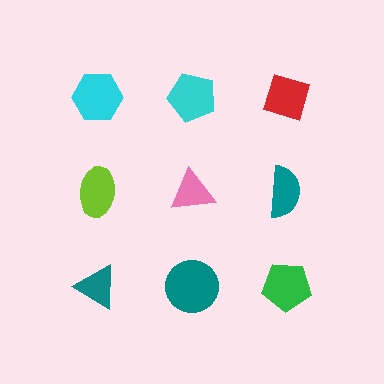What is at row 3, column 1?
A teal triangle.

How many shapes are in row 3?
3 shapes.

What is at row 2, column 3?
A teal semicircle.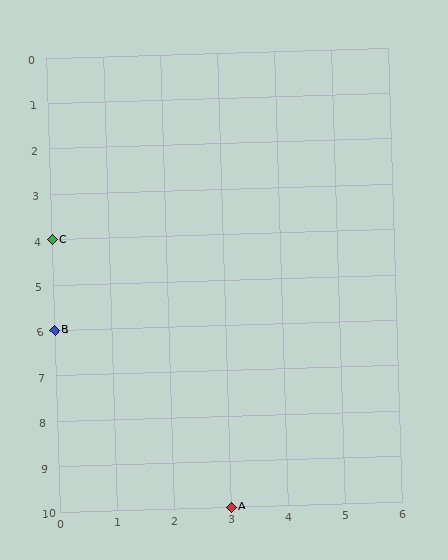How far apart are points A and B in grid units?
Points A and B are 3 columns and 4 rows apart (about 5.0 grid units diagonally).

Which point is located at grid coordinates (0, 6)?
Point B is at (0, 6).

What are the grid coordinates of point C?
Point C is at grid coordinates (0, 4).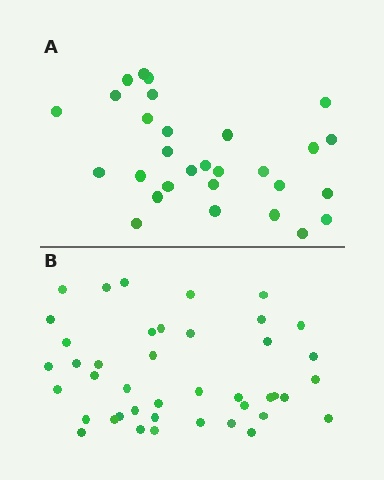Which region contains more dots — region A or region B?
Region B (the bottom region) has more dots.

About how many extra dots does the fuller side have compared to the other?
Region B has approximately 15 more dots than region A.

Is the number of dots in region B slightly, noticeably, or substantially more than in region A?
Region B has noticeably more, but not dramatically so. The ratio is roughly 1.4 to 1.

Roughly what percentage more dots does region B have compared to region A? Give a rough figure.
About 45% more.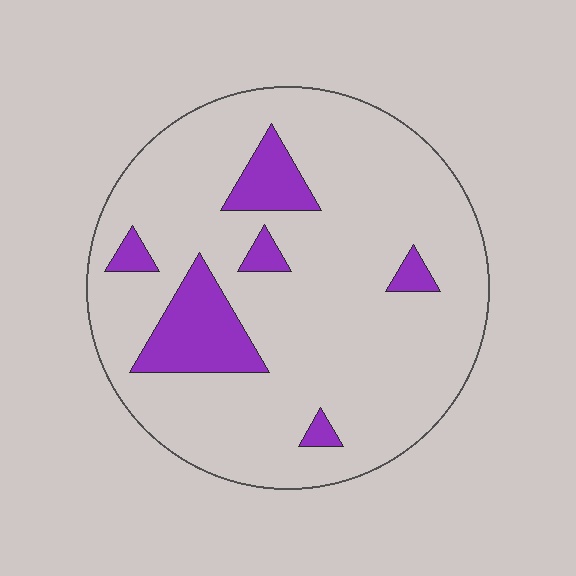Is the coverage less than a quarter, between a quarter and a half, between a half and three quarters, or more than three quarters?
Less than a quarter.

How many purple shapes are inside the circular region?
6.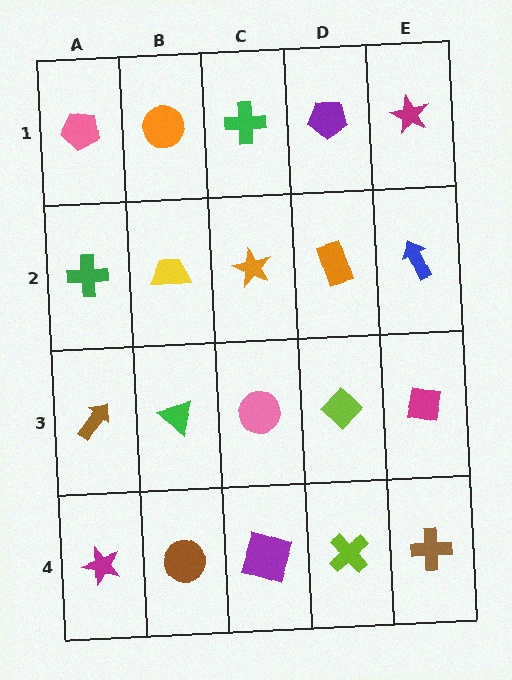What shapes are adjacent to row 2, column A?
A pink pentagon (row 1, column A), a brown arrow (row 3, column A), a yellow trapezoid (row 2, column B).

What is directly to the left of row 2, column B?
A green cross.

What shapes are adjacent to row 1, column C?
An orange star (row 2, column C), an orange circle (row 1, column B), a purple pentagon (row 1, column D).